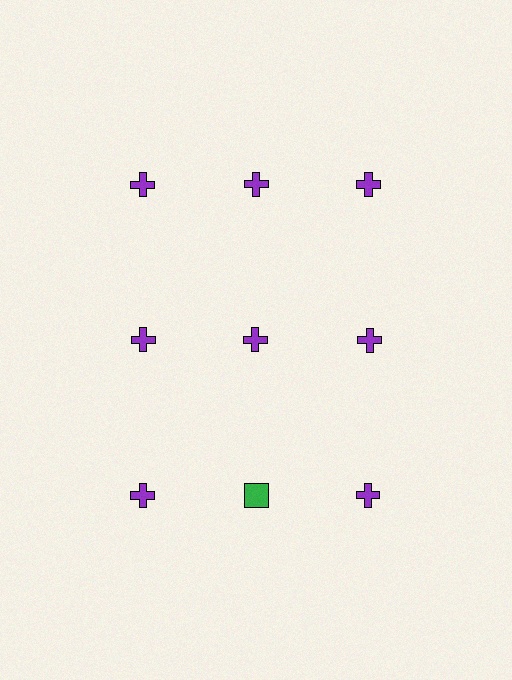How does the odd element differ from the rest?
It differs in both color (green instead of purple) and shape (square instead of cross).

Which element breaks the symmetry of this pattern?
The green square in the third row, second from left column breaks the symmetry. All other shapes are purple crosses.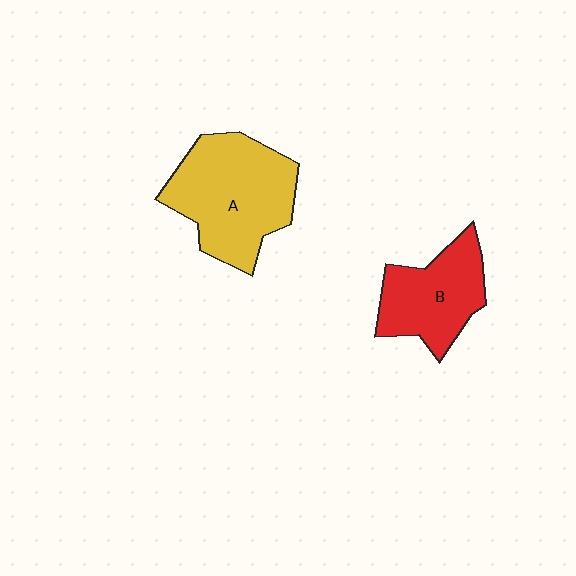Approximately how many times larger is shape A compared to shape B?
Approximately 1.5 times.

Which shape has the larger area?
Shape A (yellow).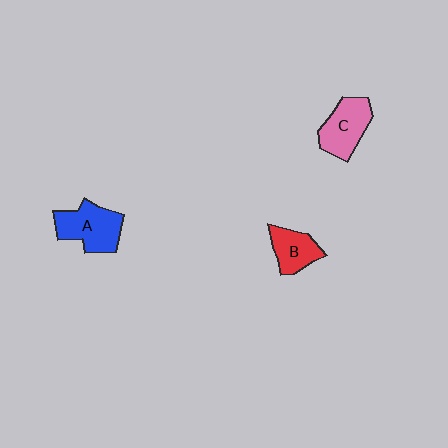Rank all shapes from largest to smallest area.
From largest to smallest: A (blue), C (pink), B (red).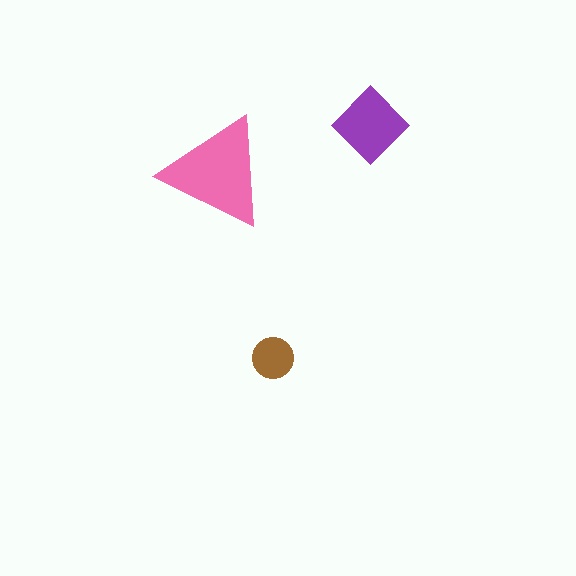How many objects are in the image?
There are 3 objects in the image.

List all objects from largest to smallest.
The pink triangle, the purple diamond, the brown circle.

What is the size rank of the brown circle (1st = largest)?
3rd.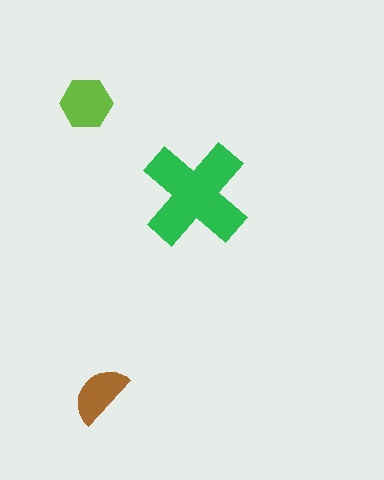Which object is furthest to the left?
The lime hexagon is leftmost.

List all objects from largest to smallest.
The green cross, the lime hexagon, the brown semicircle.